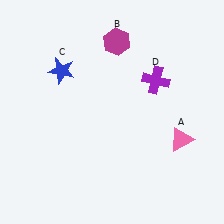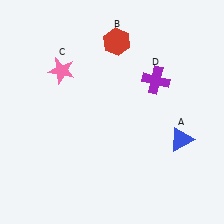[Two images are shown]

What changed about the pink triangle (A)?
In Image 1, A is pink. In Image 2, it changed to blue.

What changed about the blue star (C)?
In Image 1, C is blue. In Image 2, it changed to pink.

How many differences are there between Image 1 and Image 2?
There are 3 differences between the two images.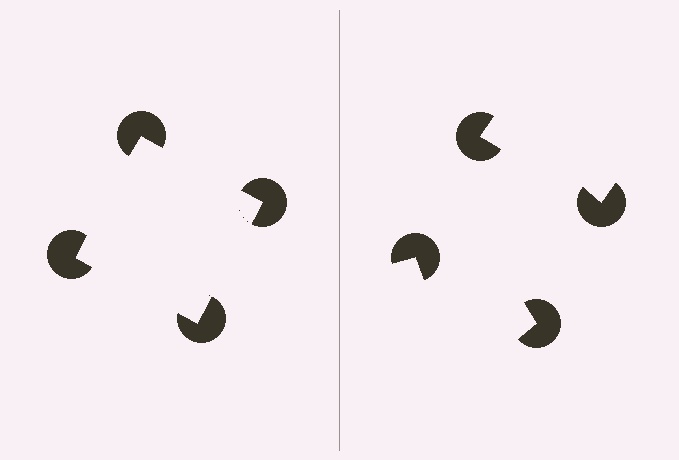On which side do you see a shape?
An illusory square appears on the left side. On the right side the wedge cuts are rotated, so no coherent shape forms.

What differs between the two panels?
The pac-man discs are positioned identically on both sides; only the wedge orientations differ. On the left they align to a square; on the right they are misaligned.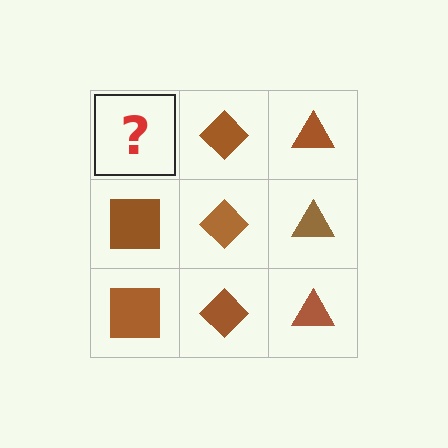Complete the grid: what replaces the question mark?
The question mark should be replaced with a brown square.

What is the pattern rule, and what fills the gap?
The rule is that each column has a consistent shape. The gap should be filled with a brown square.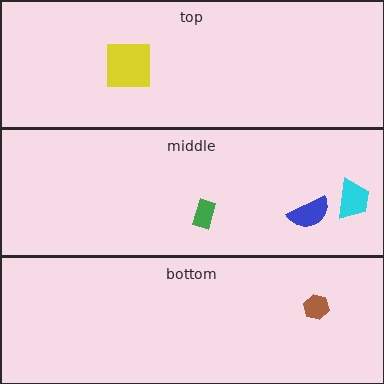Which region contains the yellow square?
The top region.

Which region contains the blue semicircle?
The middle region.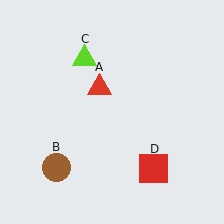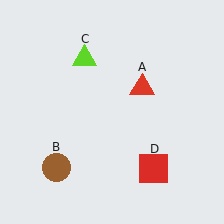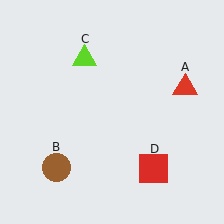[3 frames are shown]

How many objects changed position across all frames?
1 object changed position: red triangle (object A).